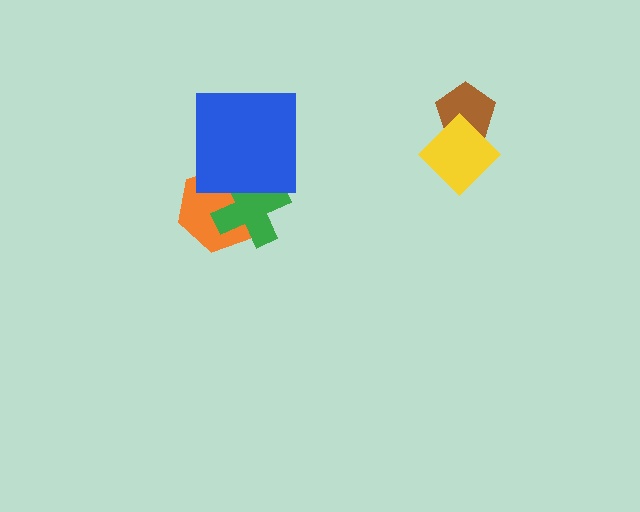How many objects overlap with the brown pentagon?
1 object overlaps with the brown pentagon.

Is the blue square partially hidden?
No, no other shape covers it.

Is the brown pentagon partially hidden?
Yes, it is partially covered by another shape.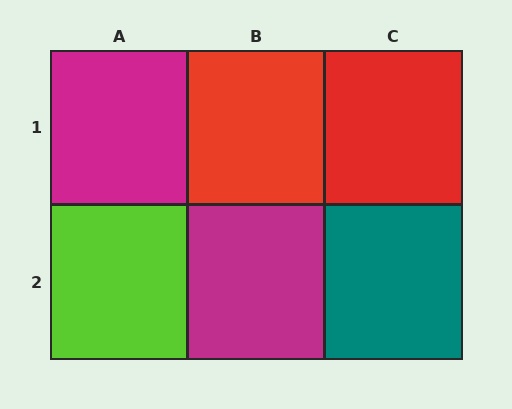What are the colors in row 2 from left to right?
Lime, magenta, teal.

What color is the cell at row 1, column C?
Red.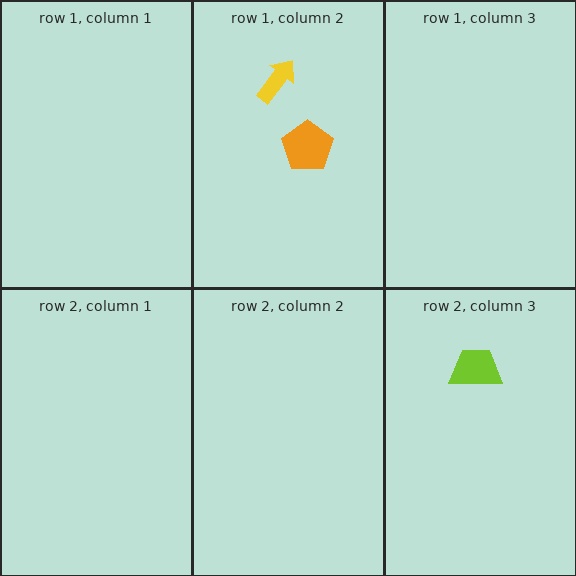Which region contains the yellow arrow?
The row 1, column 2 region.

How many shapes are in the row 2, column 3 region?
1.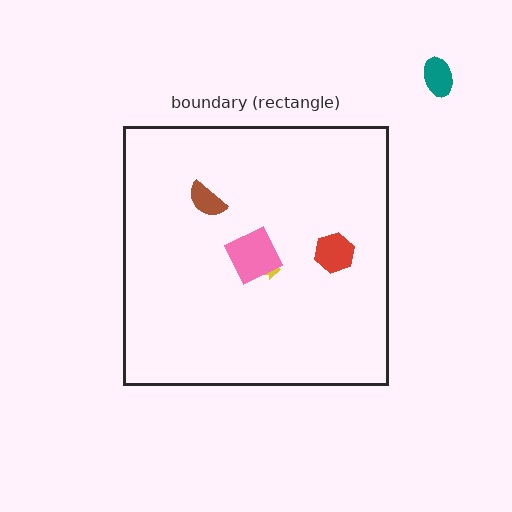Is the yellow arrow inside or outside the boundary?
Inside.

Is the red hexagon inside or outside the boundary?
Inside.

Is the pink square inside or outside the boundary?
Inside.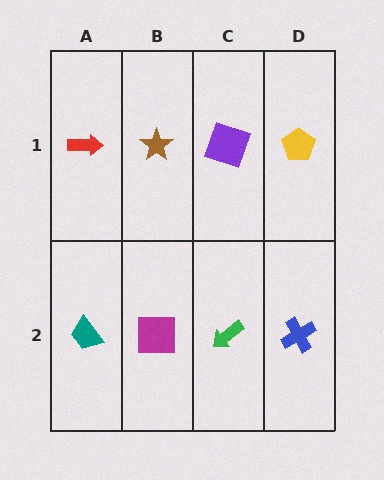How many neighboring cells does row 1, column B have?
3.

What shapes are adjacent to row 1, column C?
A green arrow (row 2, column C), a brown star (row 1, column B), a yellow pentagon (row 1, column D).